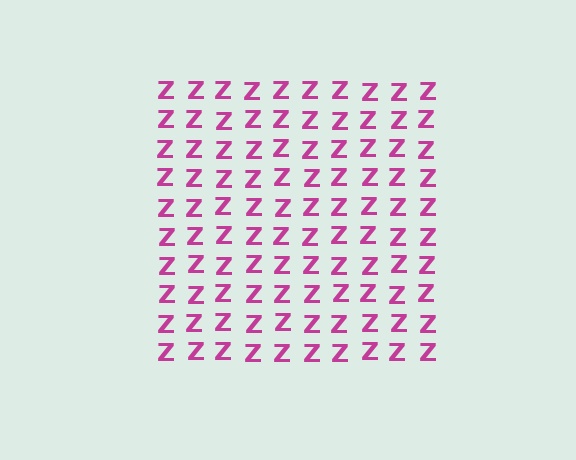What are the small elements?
The small elements are letter Z's.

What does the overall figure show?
The overall figure shows a square.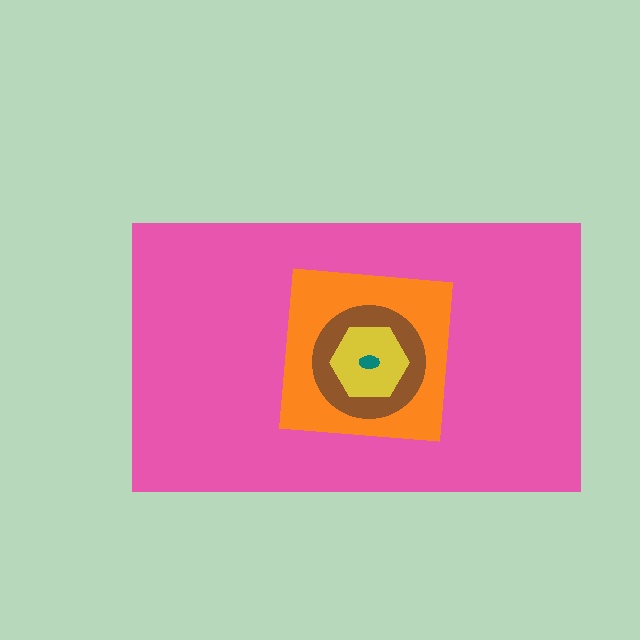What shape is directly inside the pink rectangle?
The orange square.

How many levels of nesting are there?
5.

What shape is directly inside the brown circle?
The yellow hexagon.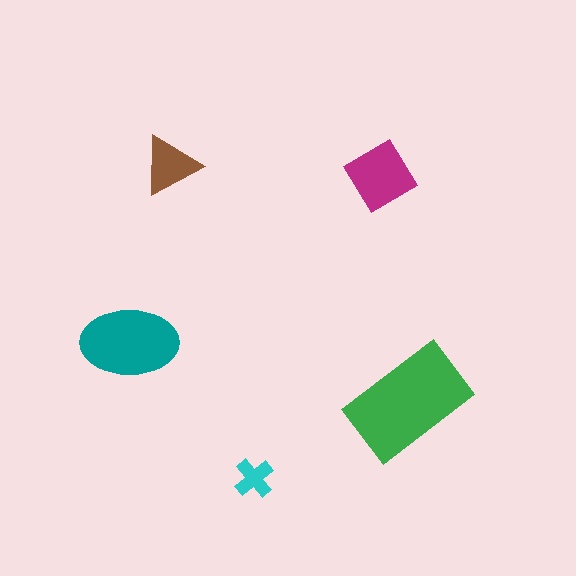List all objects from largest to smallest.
The green rectangle, the teal ellipse, the magenta diamond, the brown triangle, the cyan cross.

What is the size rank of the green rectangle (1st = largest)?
1st.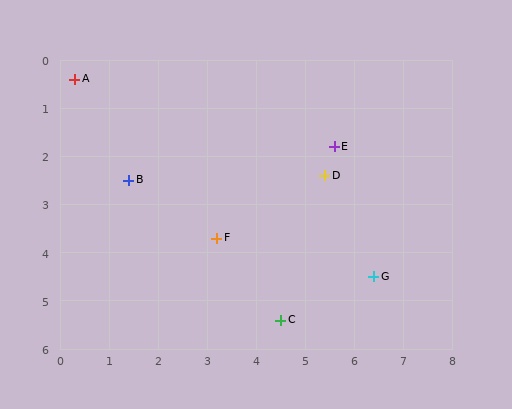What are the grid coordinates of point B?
Point B is at approximately (1.4, 2.5).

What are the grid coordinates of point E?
Point E is at approximately (5.6, 1.8).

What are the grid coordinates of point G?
Point G is at approximately (6.4, 4.5).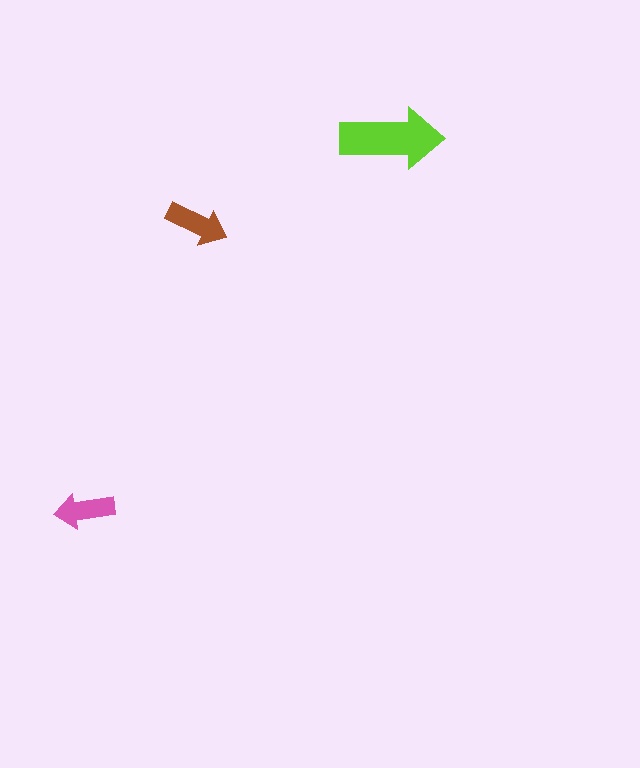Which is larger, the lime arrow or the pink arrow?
The lime one.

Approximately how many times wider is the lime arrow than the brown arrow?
About 1.5 times wider.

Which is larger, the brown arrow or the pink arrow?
The brown one.